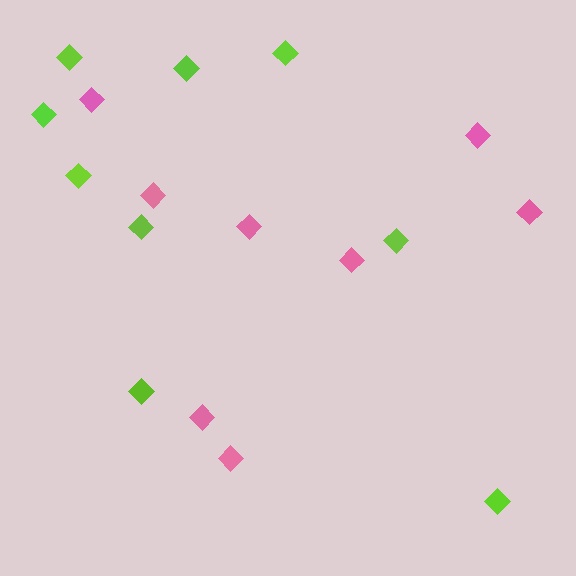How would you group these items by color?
There are 2 groups: one group of pink diamonds (8) and one group of lime diamonds (9).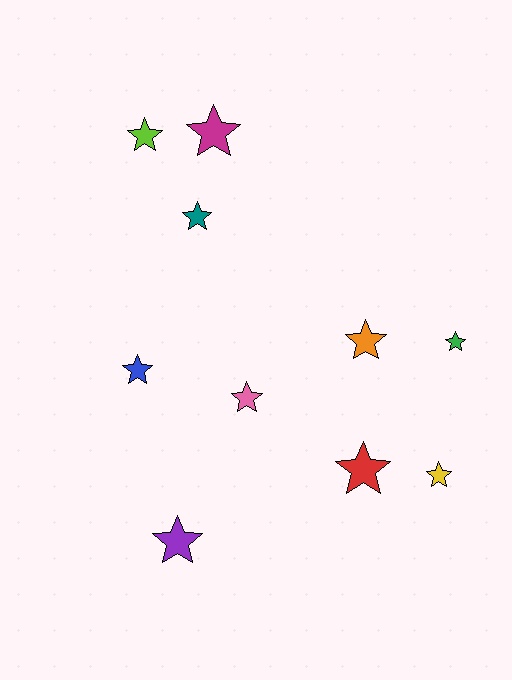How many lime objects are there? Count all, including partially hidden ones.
There is 1 lime object.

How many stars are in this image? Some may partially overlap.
There are 10 stars.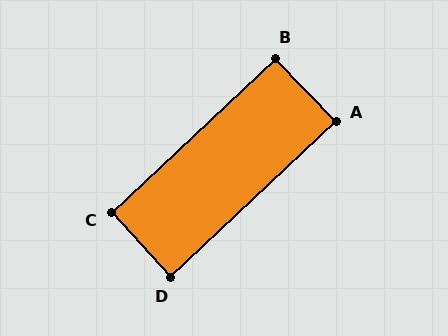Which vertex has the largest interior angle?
C, at approximately 90 degrees.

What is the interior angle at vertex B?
Approximately 90 degrees (approximately right).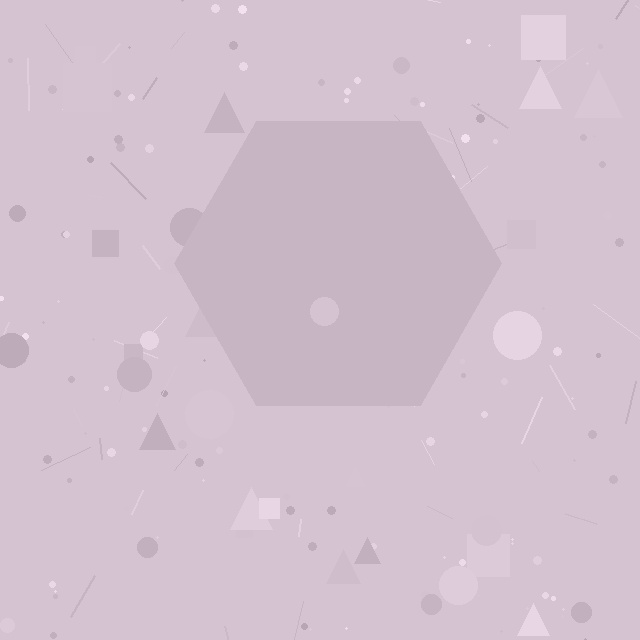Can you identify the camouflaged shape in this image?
The camouflaged shape is a hexagon.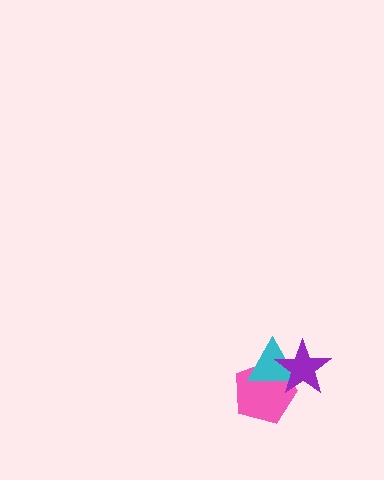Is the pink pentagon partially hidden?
Yes, it is partially covered by another shape.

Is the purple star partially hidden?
No, no other shape covers it.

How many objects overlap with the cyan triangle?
2 objects overlap with the cyan triangle.